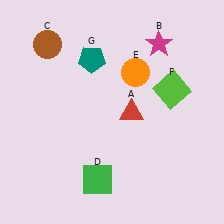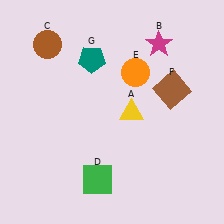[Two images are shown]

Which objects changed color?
A changed from red to yellow. F changed from lime to brown.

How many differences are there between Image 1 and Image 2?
There are 2 differences between the two images.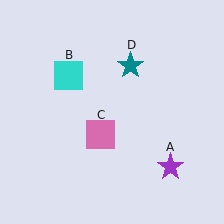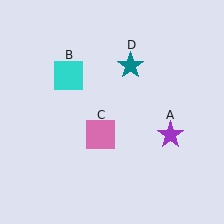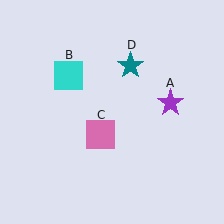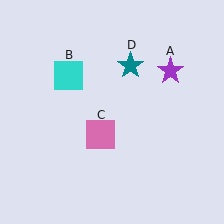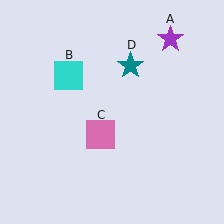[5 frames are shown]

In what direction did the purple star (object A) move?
The purple star (object A) moved up.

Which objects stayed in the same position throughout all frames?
Cyan square (object B) and pink square (object C) and teal star (object D) remained stationary.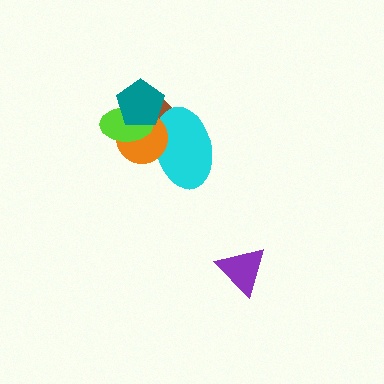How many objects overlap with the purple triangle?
0 objects overlap with the purple triangle.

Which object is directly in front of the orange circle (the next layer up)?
The lime ellipse is directly in front of the orange circle.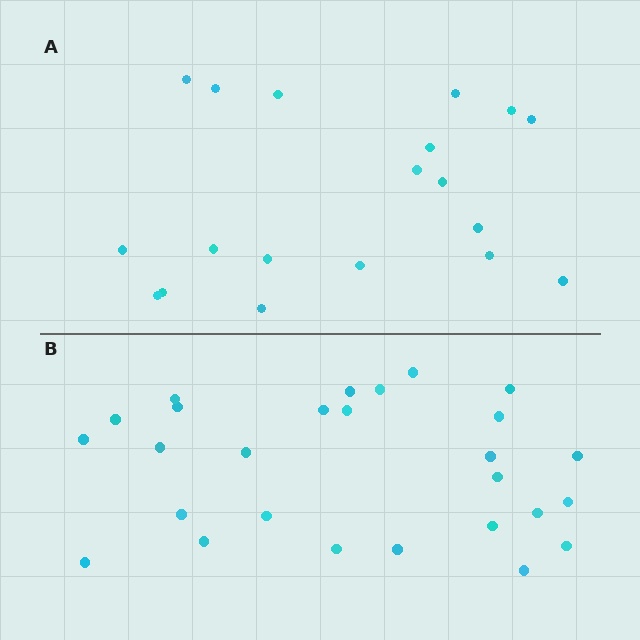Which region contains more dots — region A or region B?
Region B (the bottom region) has more dots.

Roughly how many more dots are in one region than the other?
Region B has roughly 8 or so more dots than region A.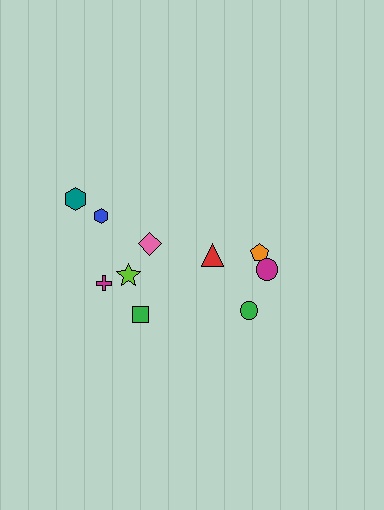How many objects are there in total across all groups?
There are 10 objects.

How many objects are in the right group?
There are 4 objects.